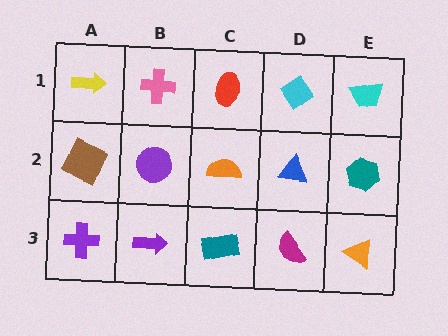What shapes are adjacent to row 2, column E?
A cyan trapezoid (row 1, column E), an orange triangle (row 3, column E), a blue triangle (row 2, column D).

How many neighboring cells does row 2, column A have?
3.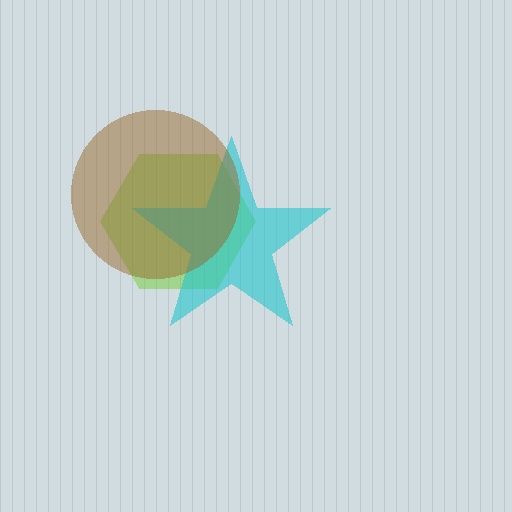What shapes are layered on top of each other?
The layered shapes are: a lime hexagon, a cyan star, a brown circle.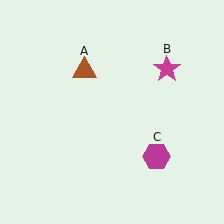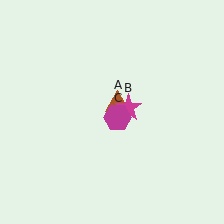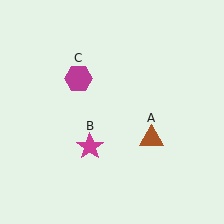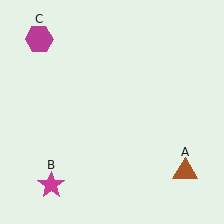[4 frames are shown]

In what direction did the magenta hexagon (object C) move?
The magenta hexagon (object C) moved up and to the left.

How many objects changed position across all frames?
3 objects changed position: brown triangle (object A), magenta star (object B), magenta hexagon (object C).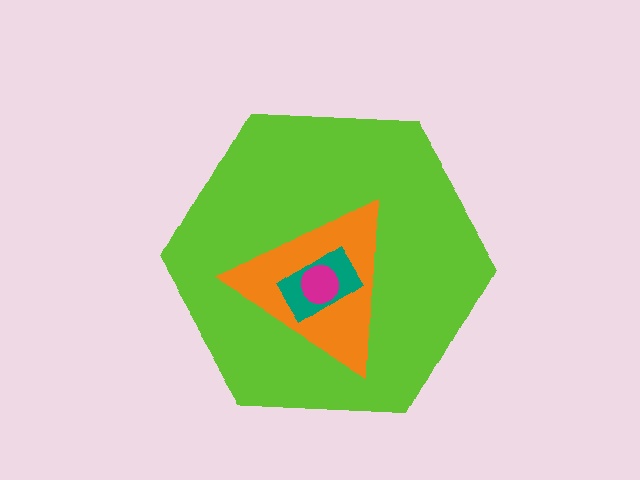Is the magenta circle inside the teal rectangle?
Yes.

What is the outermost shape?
The lime hexagon.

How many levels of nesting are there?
4.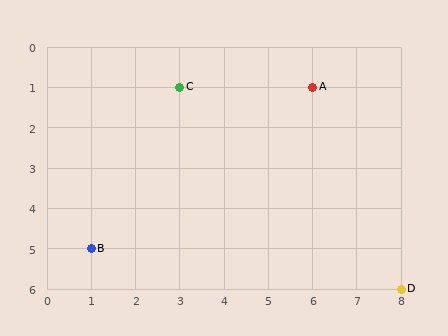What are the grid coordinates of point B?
Point B is at grid coordinates (1, 5).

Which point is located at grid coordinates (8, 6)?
Point D is at (8, 6).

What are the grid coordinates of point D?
Point D is at grid coordinates (8, 6).